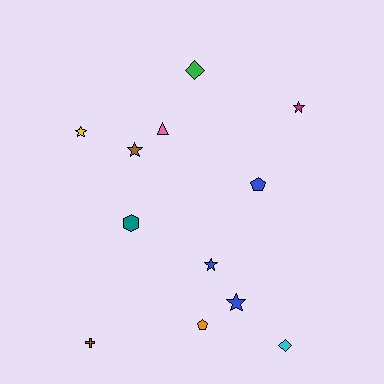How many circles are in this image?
There are no circles.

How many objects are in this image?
There are 12 objects.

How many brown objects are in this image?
There are 2 brown objects.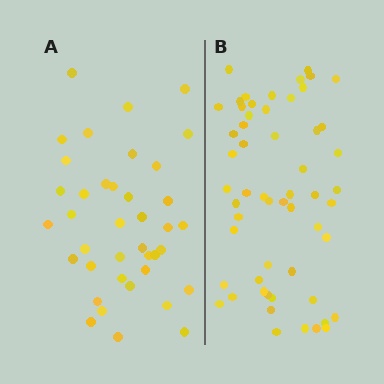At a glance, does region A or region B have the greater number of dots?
Region B (the right region) has more dots.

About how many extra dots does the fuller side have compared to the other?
Region B has approximately 15 more dots than region A.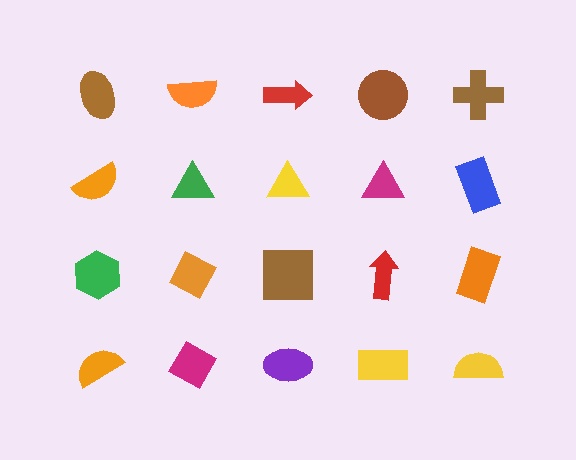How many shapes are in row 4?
5 shapes.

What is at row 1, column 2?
An orange semicircle.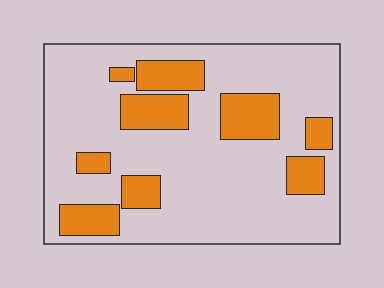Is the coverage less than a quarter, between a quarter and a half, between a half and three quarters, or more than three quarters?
Less than a quarter.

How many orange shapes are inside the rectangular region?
9.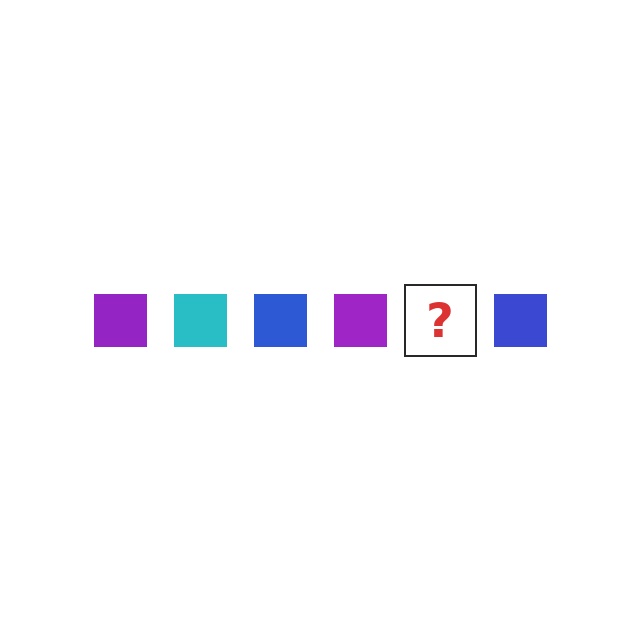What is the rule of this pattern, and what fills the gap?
The rule is that the pattern cycles through purple, cyan, blue squares. The gap should be filled with a cyan square.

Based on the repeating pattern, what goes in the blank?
The blank should be a cyan square.